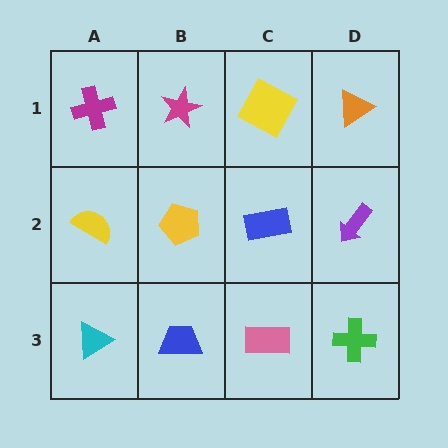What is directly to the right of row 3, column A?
A blue trapezoid.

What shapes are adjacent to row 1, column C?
A blue rectangle (row 2, column C), a magenta star (row 1, column B), an orange triangle (row 1, column D).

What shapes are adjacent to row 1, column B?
A yellow pentagon (row 2, column B), a magenta cross (row 1, column A), a yellow square (row 1, column C).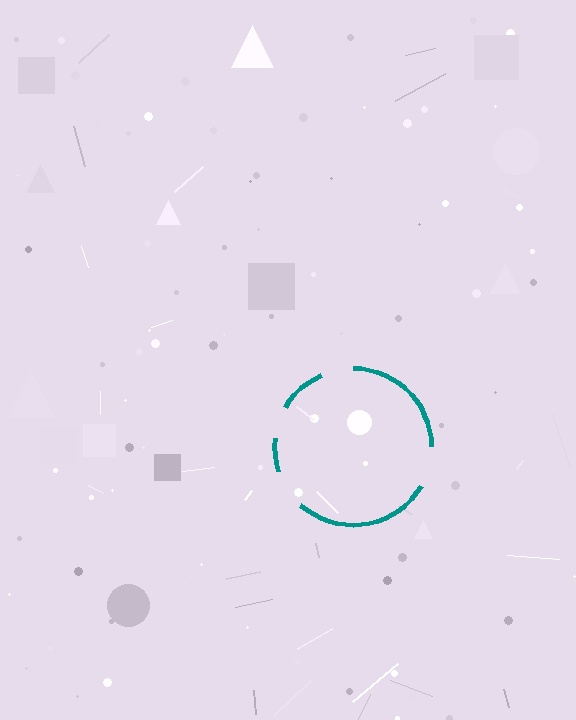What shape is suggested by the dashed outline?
The dashed outline suggests a circle.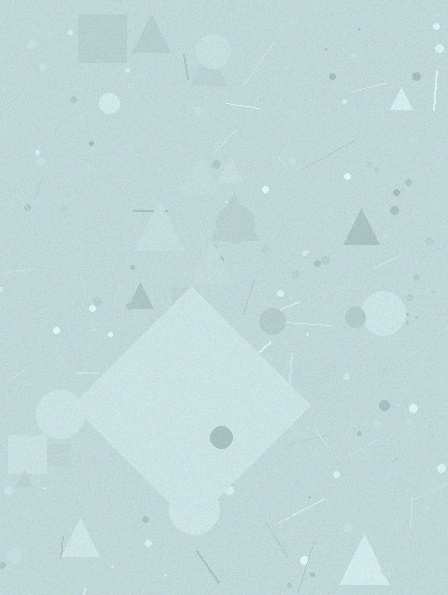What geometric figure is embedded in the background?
A diamond is embedded in the background.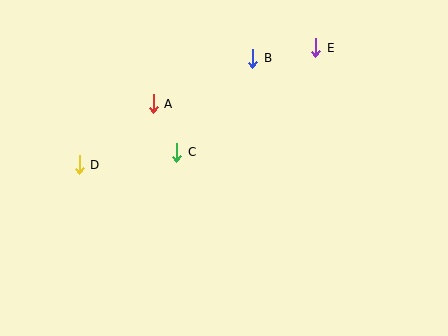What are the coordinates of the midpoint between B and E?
The midpoint between B and E is at (284, 53).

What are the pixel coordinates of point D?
Point D is at (79, 165).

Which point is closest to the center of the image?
Point C at (177, 152) is closest to the center.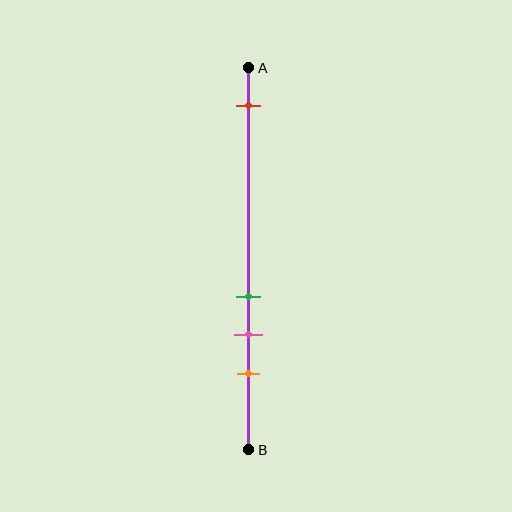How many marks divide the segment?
There are 4 marks dividing the segment.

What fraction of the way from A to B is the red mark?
The red mark is approximately 10% (0.1) of the way from A to B.